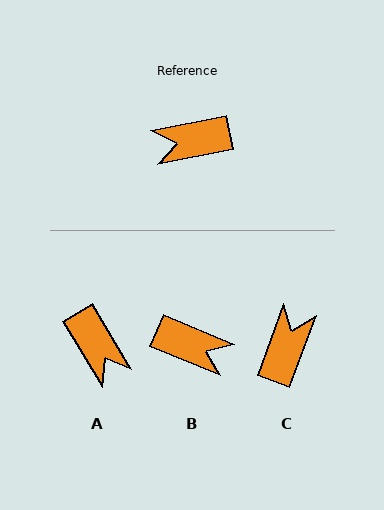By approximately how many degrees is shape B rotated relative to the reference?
Approximately 146 degrees counter-clockwise.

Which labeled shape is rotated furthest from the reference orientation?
B, about 146 degrees away.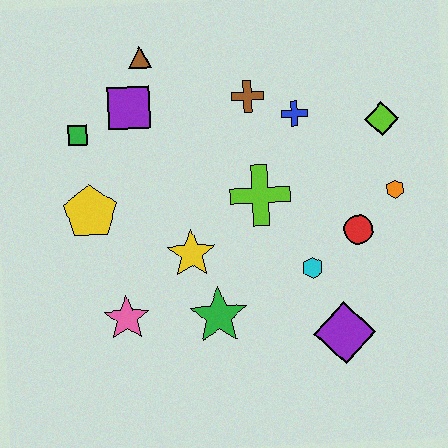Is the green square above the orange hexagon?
Yes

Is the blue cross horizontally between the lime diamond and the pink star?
Yes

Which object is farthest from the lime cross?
The green square is farthest from the lime cross.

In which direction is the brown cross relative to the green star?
The brown cross is above the green star.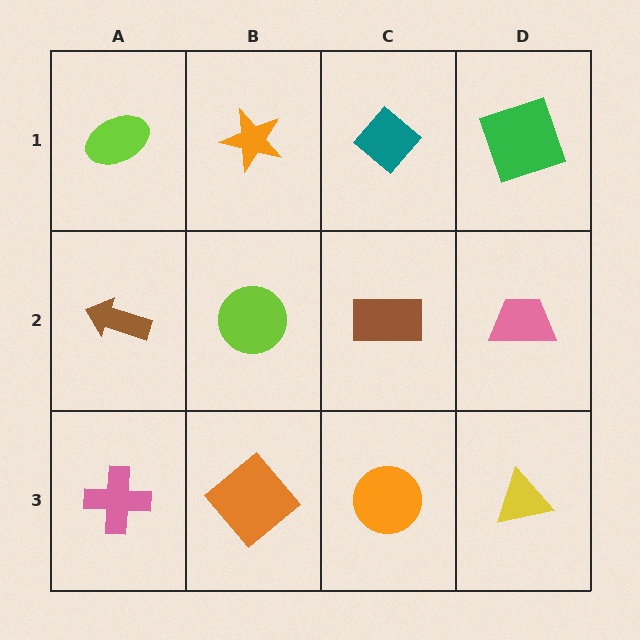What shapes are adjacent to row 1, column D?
A pink trapezoid (row 2, column D), a teal diamond (row 1, column C).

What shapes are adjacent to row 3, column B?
A lime circle (row 2, column B), a pink cross (row 3, column A), an orange circle (row 3, column C).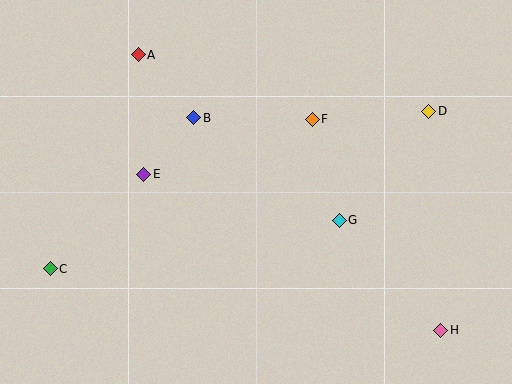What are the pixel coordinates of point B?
Point B is at (194, 118).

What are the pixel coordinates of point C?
Point C is at (50, 269).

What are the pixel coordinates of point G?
Point G is at (339, 220).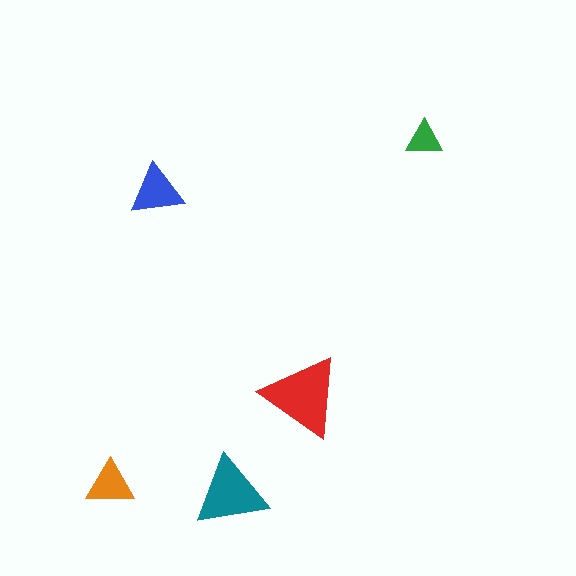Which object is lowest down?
The teal triangle is bottommost.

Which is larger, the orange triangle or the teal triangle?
The teal one.